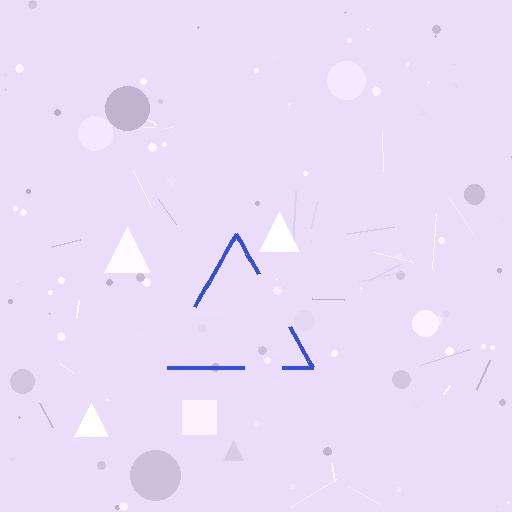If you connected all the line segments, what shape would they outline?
They would outline a triangle.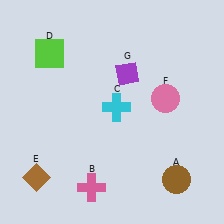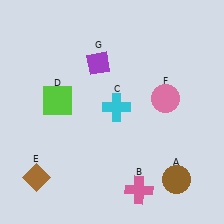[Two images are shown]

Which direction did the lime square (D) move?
The lime square (D) moved down.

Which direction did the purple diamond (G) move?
The purple diamond (G) moved left.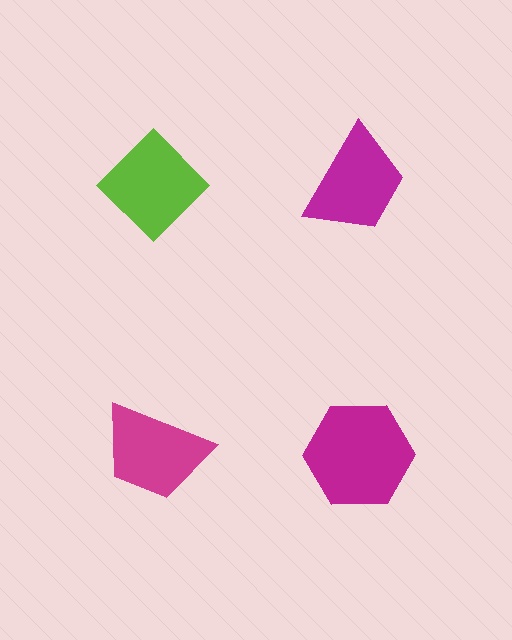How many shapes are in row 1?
2 shapes.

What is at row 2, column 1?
A magenta trapezoid.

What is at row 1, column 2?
A magenta trapezoid.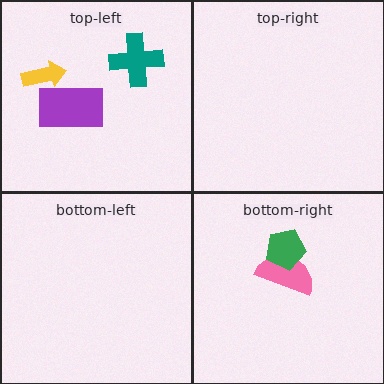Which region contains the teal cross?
The top-left region.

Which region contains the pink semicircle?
The bottom-right region.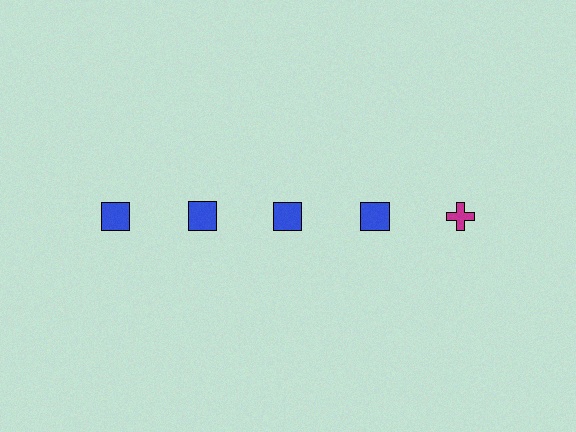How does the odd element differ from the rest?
It differs in both color (magenta instead of blue) and shape (cross instead of square).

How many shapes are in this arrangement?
There are 5 shapes arranged in a grid pattern.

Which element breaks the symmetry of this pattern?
The magenta cross in the top row, rightmost column breaks the symmetry. All other shapes are blue squares.